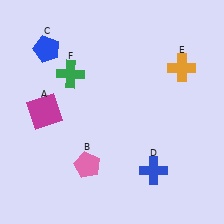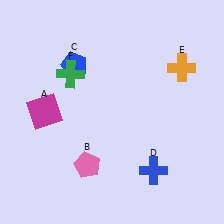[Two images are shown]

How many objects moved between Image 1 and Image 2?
1 object moved between the two images.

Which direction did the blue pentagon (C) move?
The blue pentagon (C) moved right.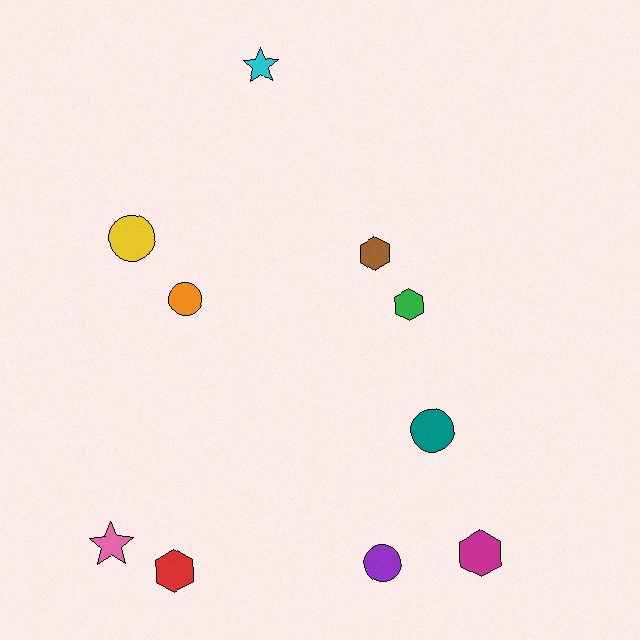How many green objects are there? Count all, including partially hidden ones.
There is 1 green object.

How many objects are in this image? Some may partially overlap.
There are 10 objects.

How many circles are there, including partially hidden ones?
There are 4 circles.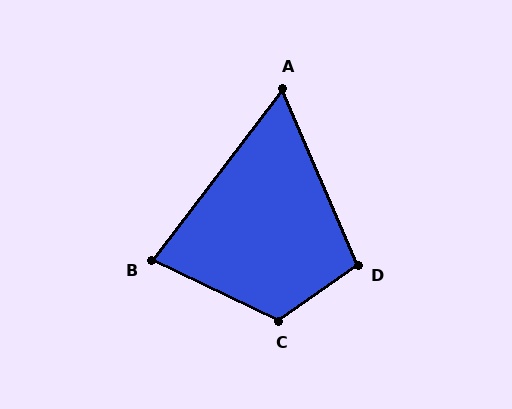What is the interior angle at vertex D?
Approximately 102 degrees (obtuse).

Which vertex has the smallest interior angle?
A, at approximately 61 degrees.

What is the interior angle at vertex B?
Approximately 78 degrees (acute).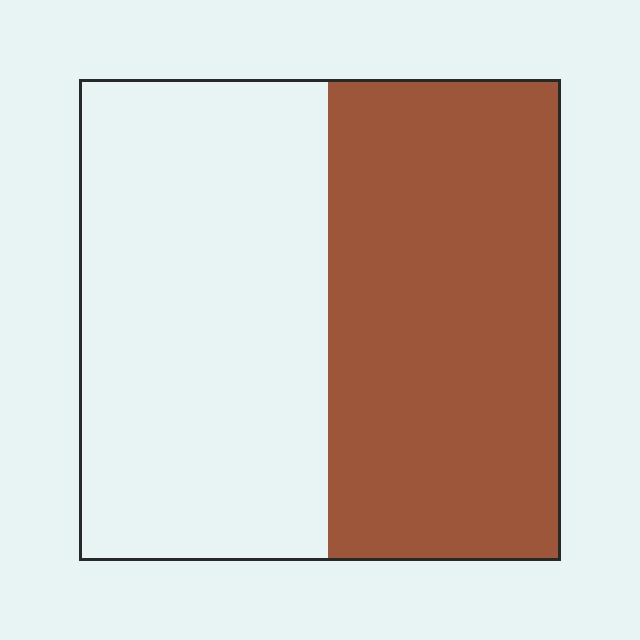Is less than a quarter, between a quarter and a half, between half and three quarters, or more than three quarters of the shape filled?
Between a quarter and a half.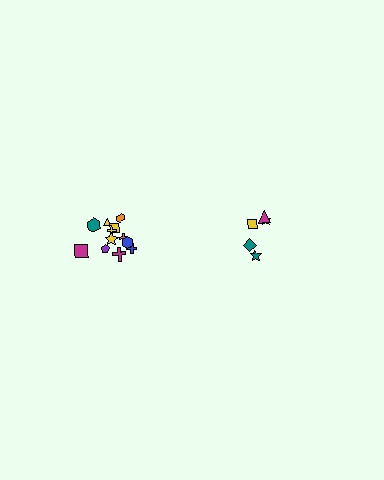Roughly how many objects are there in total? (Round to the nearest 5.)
Roughly 15 objects in total.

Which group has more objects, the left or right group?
The left group.